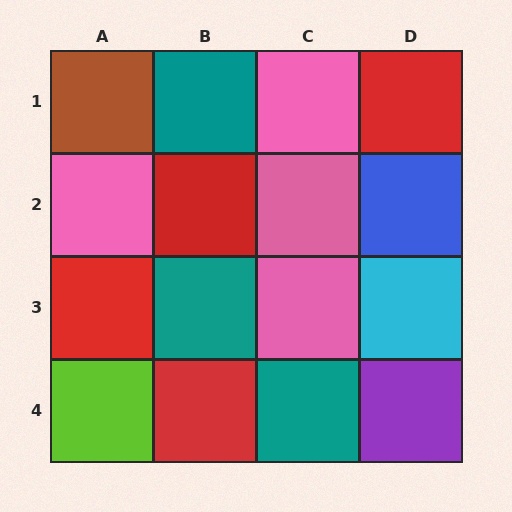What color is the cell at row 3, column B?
Teal.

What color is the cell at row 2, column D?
Blue.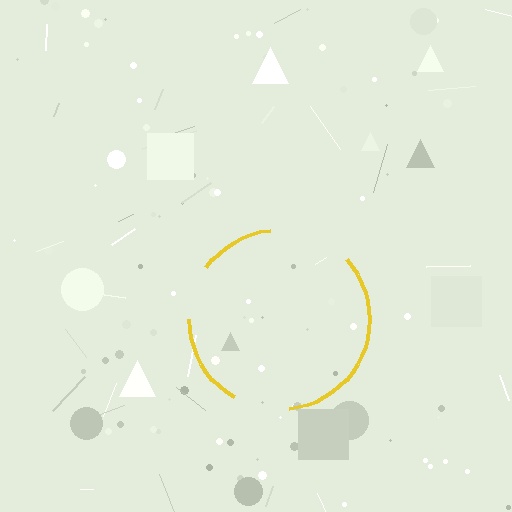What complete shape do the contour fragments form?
The contour fragments form a circle.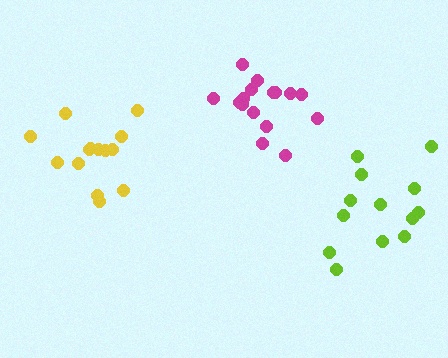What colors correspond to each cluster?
The clusters are colored: magenta, yellow, lime.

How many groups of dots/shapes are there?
There are 3 groups.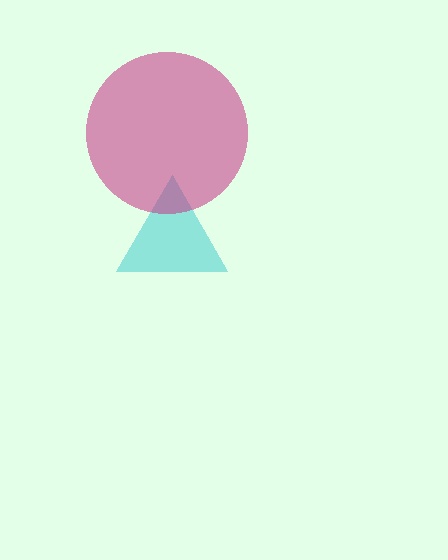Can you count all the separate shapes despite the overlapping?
Yes, there are 2 separate shapes.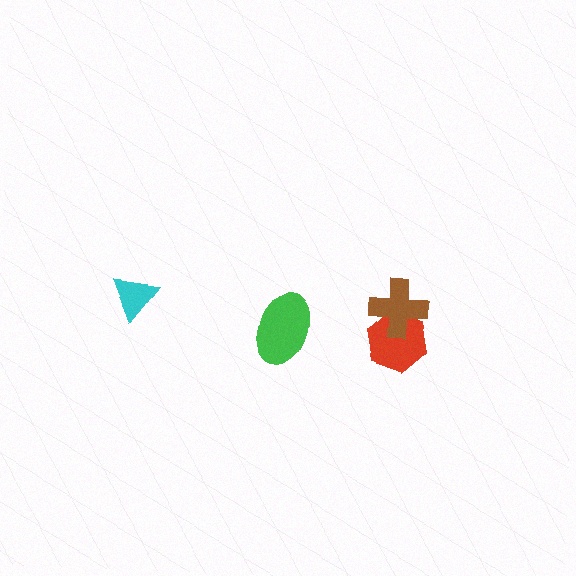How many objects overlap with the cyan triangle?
0 objects overlap with the cyan triangle.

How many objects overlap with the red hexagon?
1 object overlaps with the red hexagon.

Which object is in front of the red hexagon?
The brown cross is in front of the red hexagon.